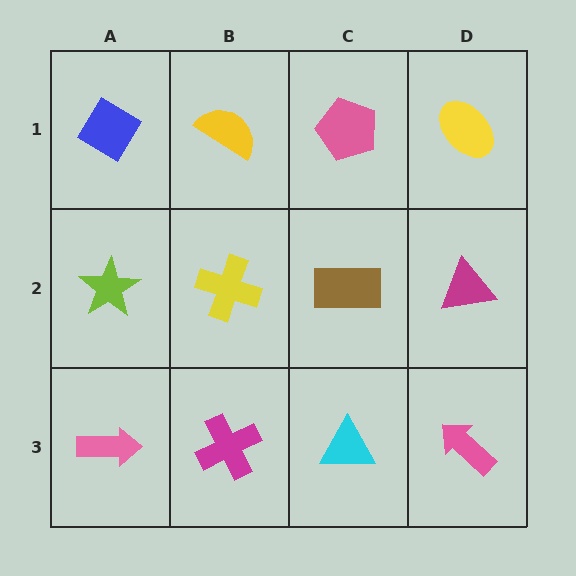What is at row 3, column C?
A cyan triangle.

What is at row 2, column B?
A yellow cross.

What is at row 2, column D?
A magenta triangle.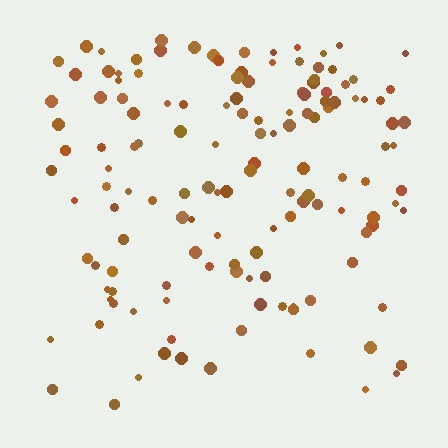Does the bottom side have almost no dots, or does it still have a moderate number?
Still a moderate number, just noticeably fewer than the top.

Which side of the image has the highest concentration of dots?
The top.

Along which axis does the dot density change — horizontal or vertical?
Vertical.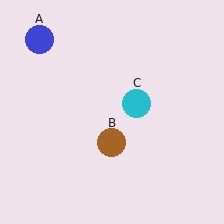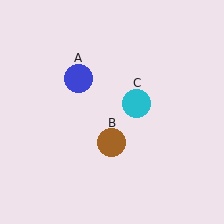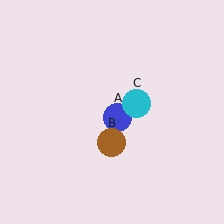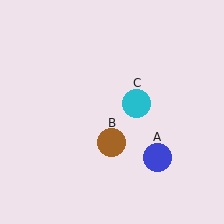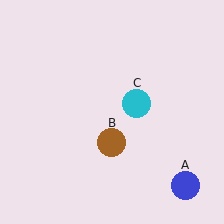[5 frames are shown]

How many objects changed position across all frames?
1 object changed position: blue circle (object A).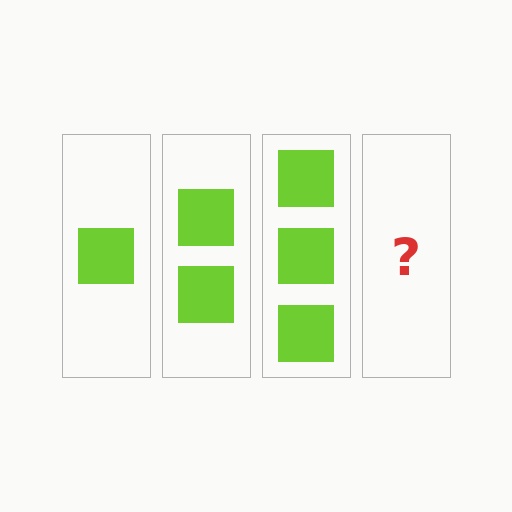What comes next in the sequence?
The next element should be 4 squares.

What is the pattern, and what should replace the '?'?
The pattern is that each step adds one more square. The '?' should be 4 squares.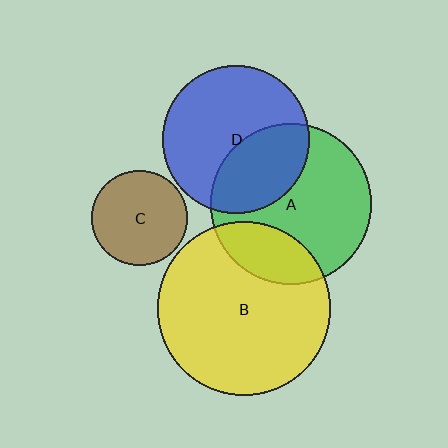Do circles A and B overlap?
Yes.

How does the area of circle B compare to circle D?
Approximately 1.4 times.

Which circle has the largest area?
Circle B (yellow).